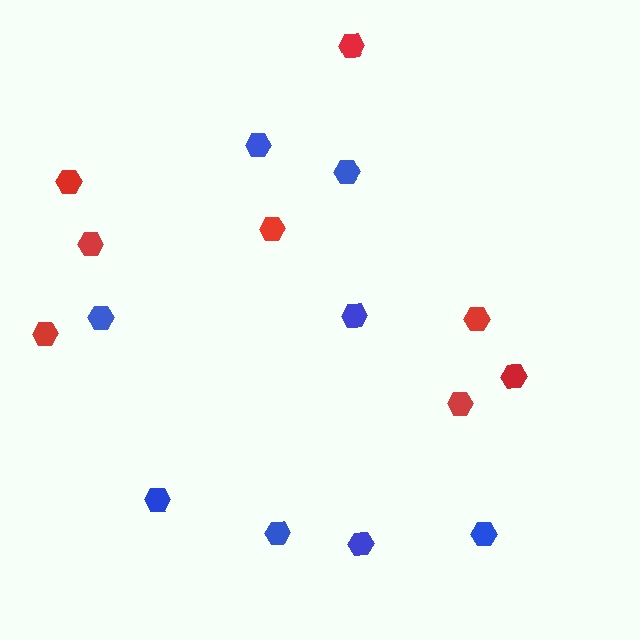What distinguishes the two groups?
There are 2 groups: one group of blue hexagons (8) and one group of red hexagons (8).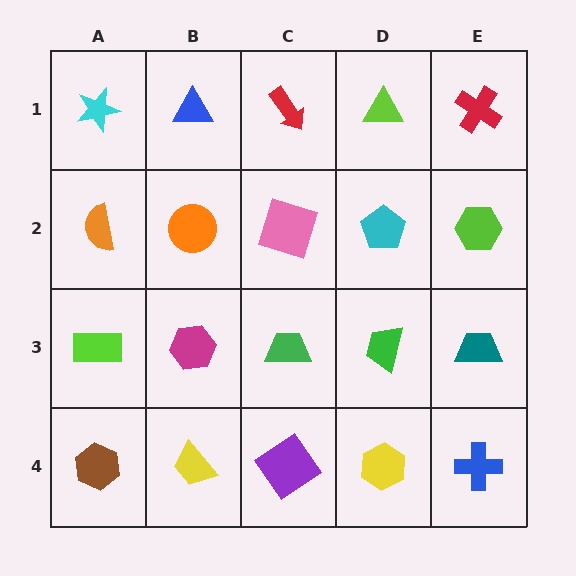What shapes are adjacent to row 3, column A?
An orange semicircle (row 2, column A), a brown hexagon (row 4, column A), a magenta hexagon (row 3, column B).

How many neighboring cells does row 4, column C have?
3.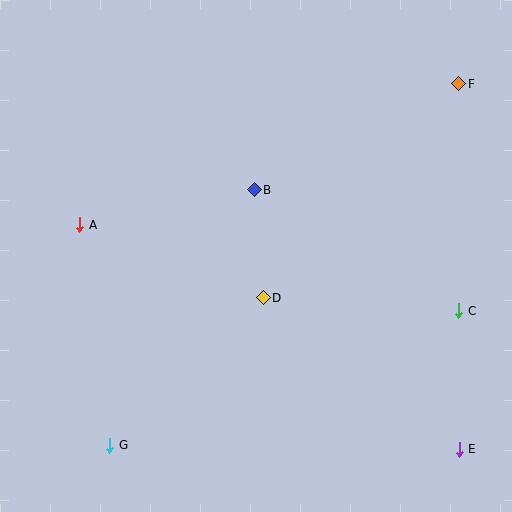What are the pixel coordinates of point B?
Point B is at (254, 190).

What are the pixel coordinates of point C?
Point C is at (459, 311).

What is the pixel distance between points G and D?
The distance between G and D is 212 pixels.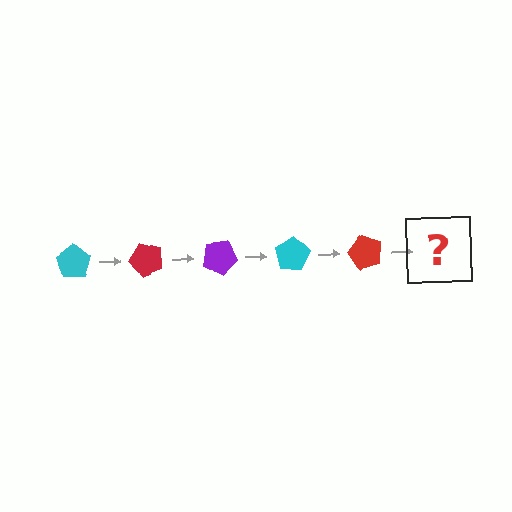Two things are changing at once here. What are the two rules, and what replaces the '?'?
The two rules are that it rotates 50 degrees each step and the color cycles through cyan, red, and purple. The '?' should be a purple pentagon, rotated 250 degrees from the start.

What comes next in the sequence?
The next element should be a purple pentagon, rotated 250 degrees from the start.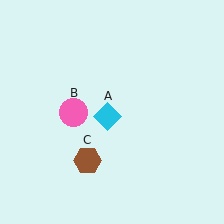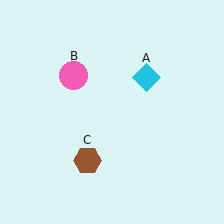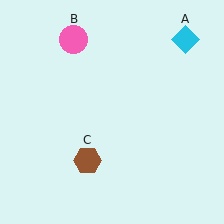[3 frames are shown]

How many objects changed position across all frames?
2 objects changed position: cyan diamond (object A), pink circle (object B).